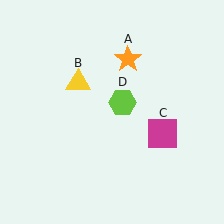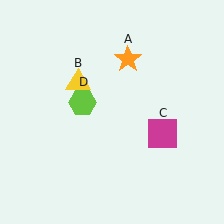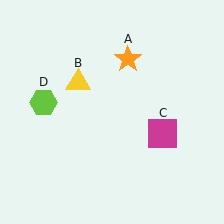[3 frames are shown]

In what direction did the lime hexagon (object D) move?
The lime hexagon (object D) moved left.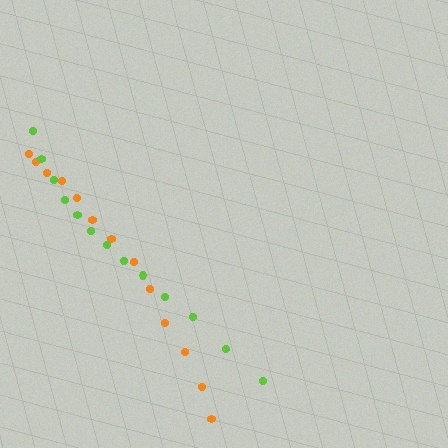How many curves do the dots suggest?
There are 2 distinct paths.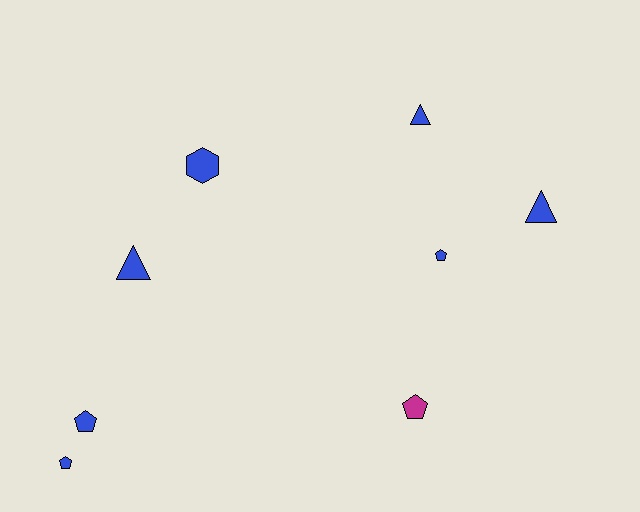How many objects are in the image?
There are 8 objects.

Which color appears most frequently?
Blue, with 7 objects.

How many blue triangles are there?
There are 3 blue triangles.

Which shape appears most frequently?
Pentagon, with 4 objects.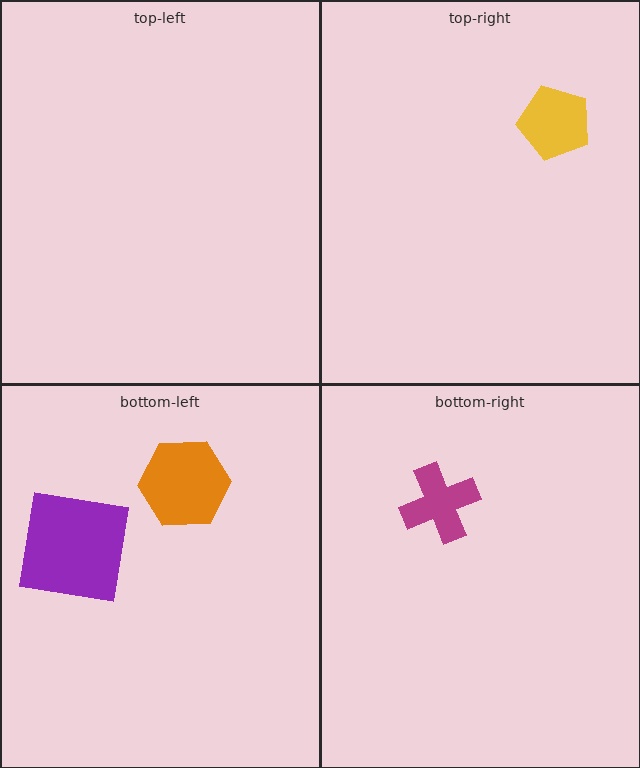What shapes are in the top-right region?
The yellow pentagon.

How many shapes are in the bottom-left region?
2.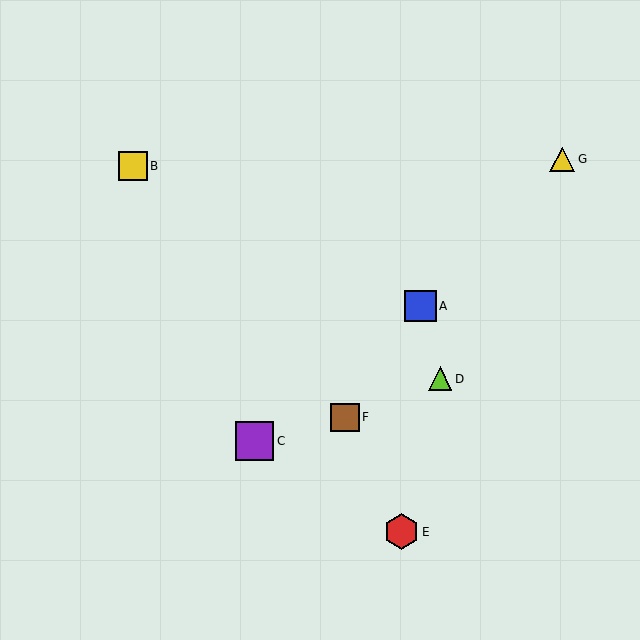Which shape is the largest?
The purple square (labeled C) is the largest.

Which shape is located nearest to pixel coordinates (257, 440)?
The purple square (labeled C) at (254, 441) is nearest to that location.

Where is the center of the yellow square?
The center of the yellow square is at (133, 166).